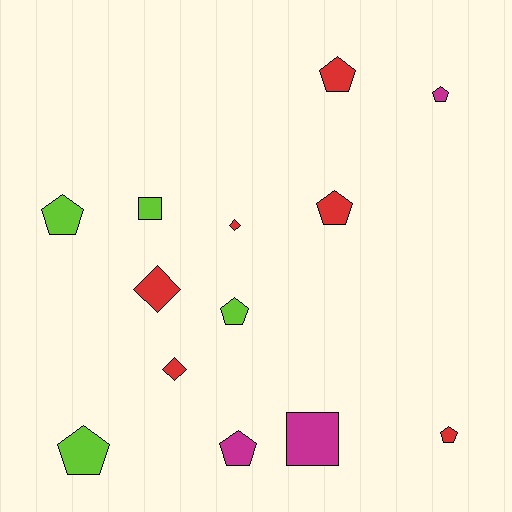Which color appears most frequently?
Red, with 6 objects.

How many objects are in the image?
There are 13 objects.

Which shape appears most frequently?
Pentagon, with 8 objects.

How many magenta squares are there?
There is 1 magenta square.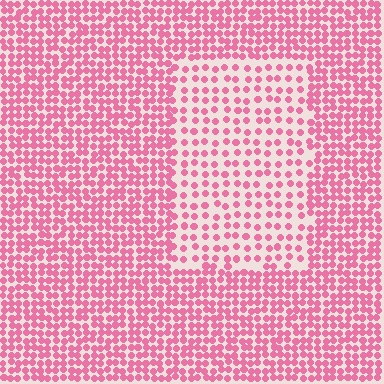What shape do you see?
I see a rectangle.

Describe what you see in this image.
The image contains small pink elements arranged at two different densities. A rectangle-shaped region is visible where the elements are less densely packed than the surrounding area.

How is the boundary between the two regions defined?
The boundary is defined by a change in element density (approximately 2.0x ratio). All elements are the same color, size, and shape.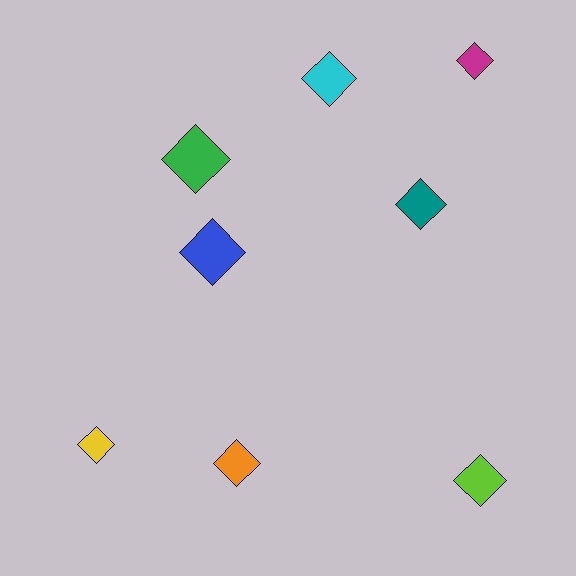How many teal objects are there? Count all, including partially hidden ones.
There is 1 teal object.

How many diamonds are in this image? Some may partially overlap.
There are 8 diamonds.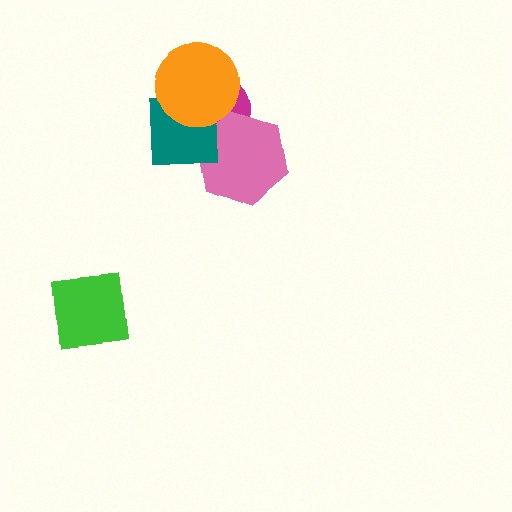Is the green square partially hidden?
No, no other shape covers it.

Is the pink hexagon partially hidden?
Yes, it is partially covered by another shape.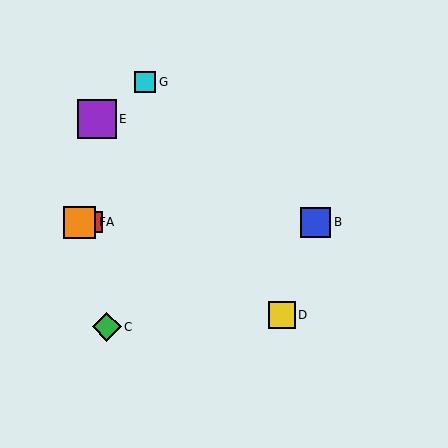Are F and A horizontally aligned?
Yes, both are at y≈222.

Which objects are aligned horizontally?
Objects A, B, F are aligned horizontally.